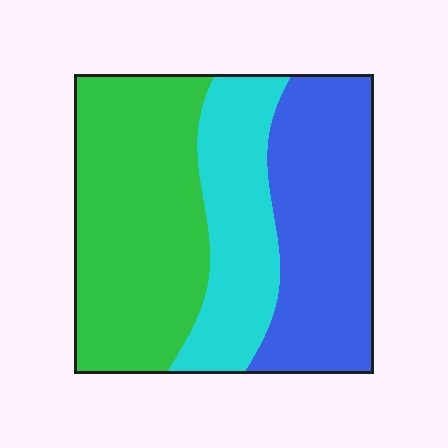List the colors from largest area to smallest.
From largest to smallest: green, blue, cyan.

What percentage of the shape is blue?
Blue covers around 35% of the shape.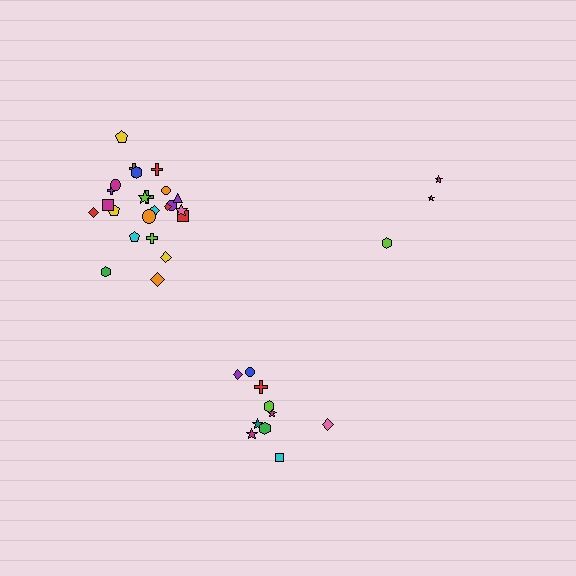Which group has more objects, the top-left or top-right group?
The top-left group.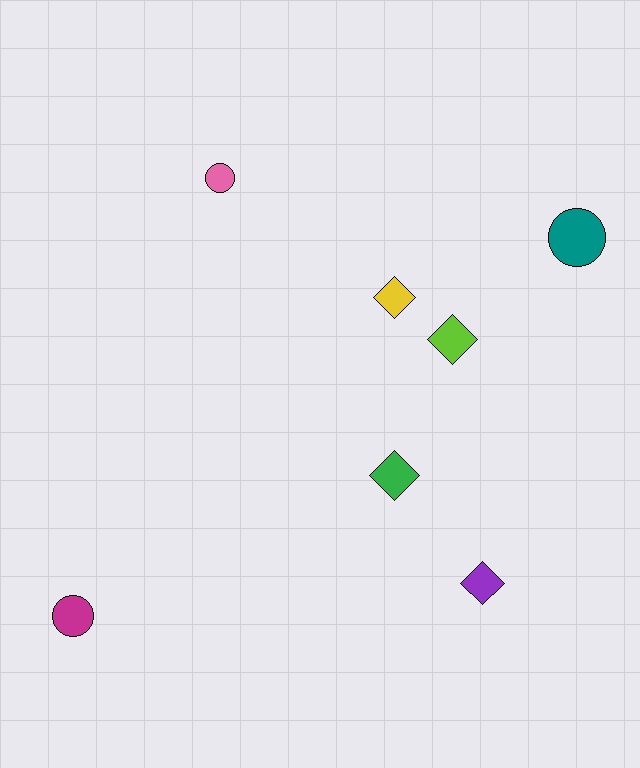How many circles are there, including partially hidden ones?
There are 3 circles.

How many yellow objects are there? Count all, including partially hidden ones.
There is 1 yellow object.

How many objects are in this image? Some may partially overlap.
There are 7 objects.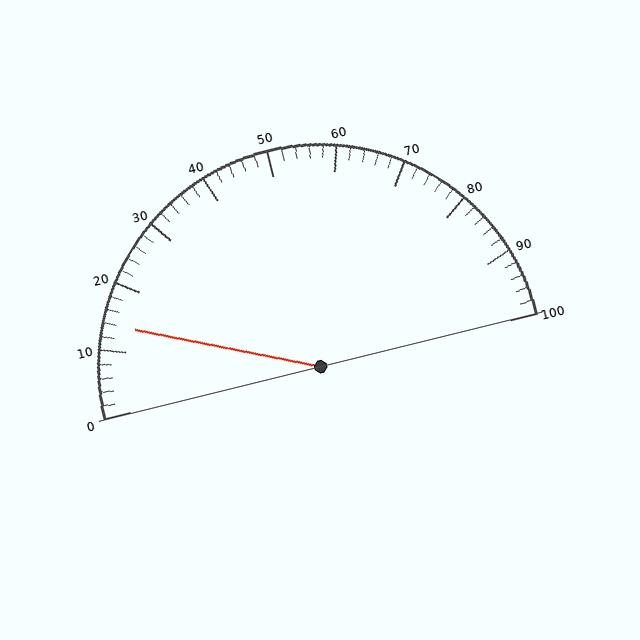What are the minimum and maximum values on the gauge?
The gauge ranges from 0 to 100.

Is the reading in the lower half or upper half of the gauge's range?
The reading is in the lower half of the range (0 to 100).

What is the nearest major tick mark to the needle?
The nearest major tick mark is 10.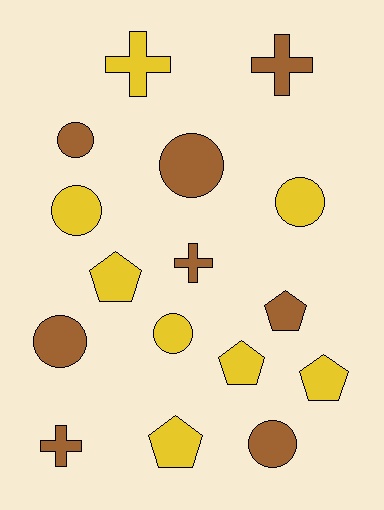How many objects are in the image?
There are 16 objects.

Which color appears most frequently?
Yellow, with 8 objects.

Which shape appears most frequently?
Circle, with 7 objects.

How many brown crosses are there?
There are 3 brown crosses.